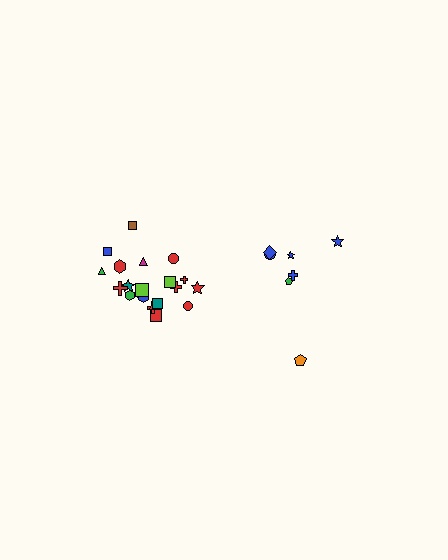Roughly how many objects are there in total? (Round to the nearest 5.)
Roughly 30 objects in total.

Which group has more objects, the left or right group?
The left group.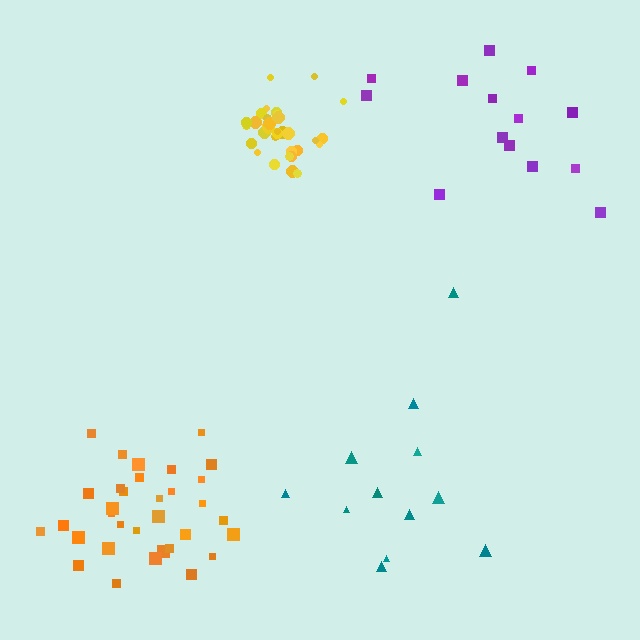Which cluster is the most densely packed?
Yellow.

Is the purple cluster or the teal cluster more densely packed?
Purple.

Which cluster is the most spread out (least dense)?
Teal.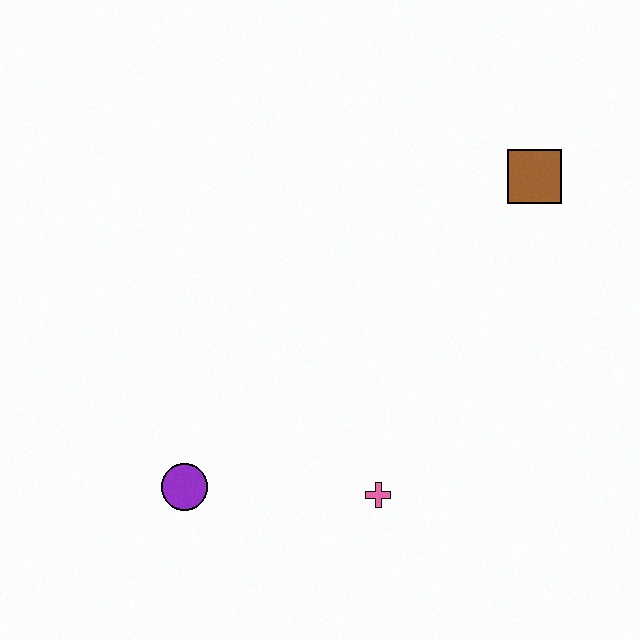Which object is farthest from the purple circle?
The brown square is farthest from the purple circle.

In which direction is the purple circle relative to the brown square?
The purple circle is to the left of the brown square.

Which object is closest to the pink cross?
The purple circle is closest to the pink cross.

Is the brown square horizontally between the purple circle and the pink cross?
No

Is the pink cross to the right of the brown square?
No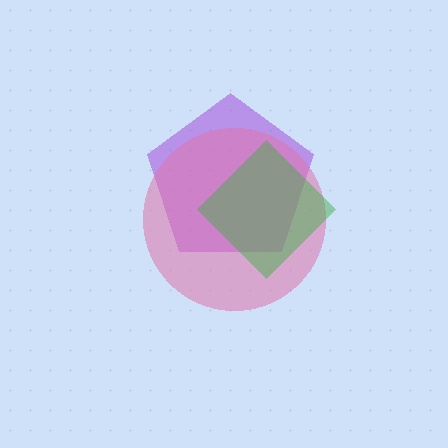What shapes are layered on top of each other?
The layered shapes are: a purple pentagon, a pink circle, a green diamond.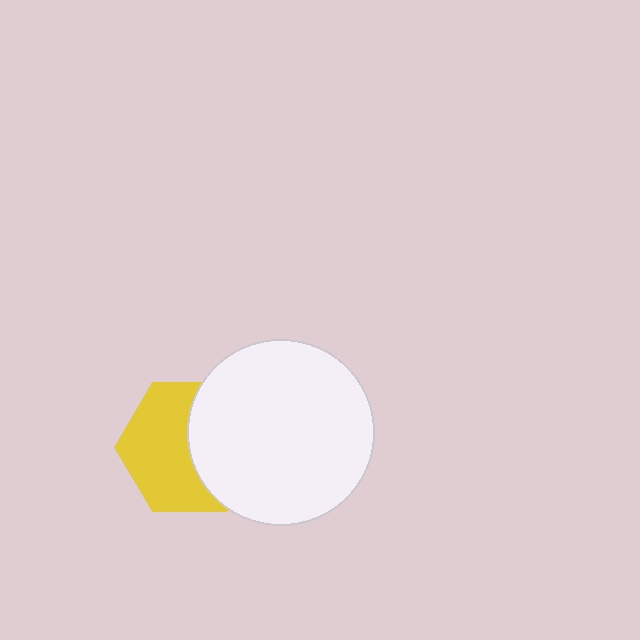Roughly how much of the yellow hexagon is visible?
About half of it is visible (roughly 56%).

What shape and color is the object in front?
The object in front is a white circle.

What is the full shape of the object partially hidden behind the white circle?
The partially hidden object is a yellow hexagon.